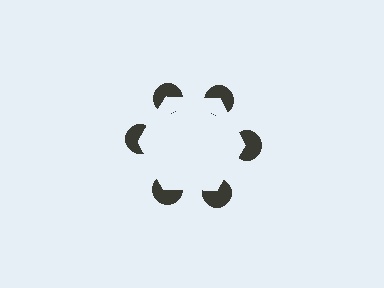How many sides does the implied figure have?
6 sides.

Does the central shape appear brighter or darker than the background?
It typically appears slightly brighter than the background, even though no actual brightness change is drawn.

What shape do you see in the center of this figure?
An illusory hexagon — its edges are inferred from the aligned wedge cuts in the pac-man discs, not physically drawn.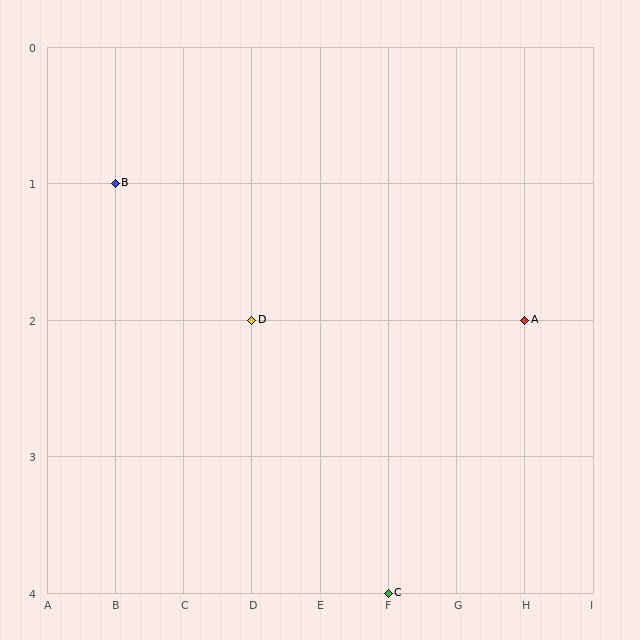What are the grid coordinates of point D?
Point D is at grid coordinates (D, 2).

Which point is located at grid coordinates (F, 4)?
Point C is at (F, 4).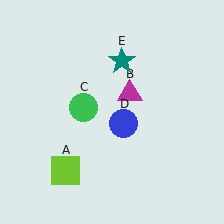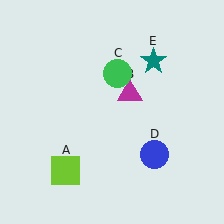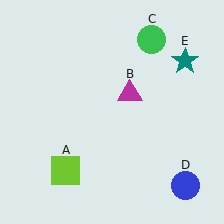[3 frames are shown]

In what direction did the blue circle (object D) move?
The blue circle (object D) moved down and to the right.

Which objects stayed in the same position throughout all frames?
Lime square (object A) and magenta triangle (object B) remained stationary.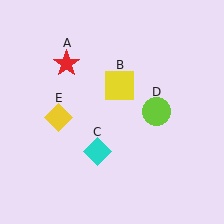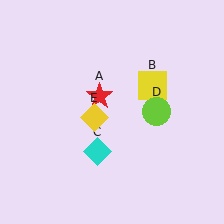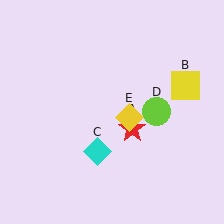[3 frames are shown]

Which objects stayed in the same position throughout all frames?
Cyan diamond (object C) and lime circle (object D) remained stationary.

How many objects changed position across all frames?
3 objects changed position: red star (object A), yellow square (object B), yellow diamond (object E).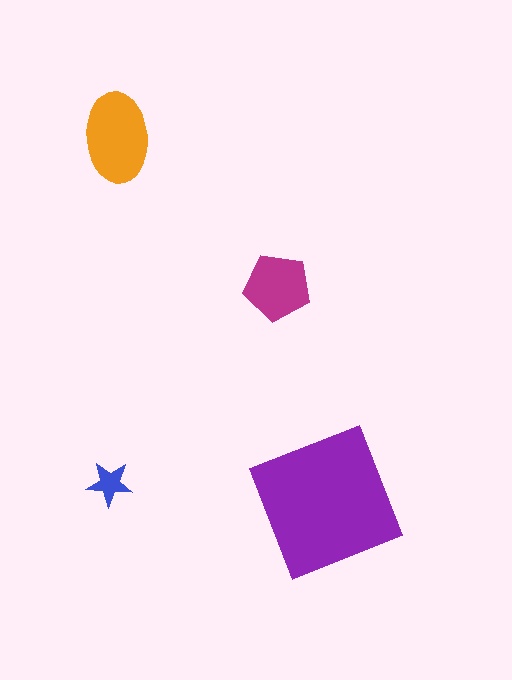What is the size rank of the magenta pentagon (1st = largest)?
3rd.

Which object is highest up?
The orange ellipse is topmost.